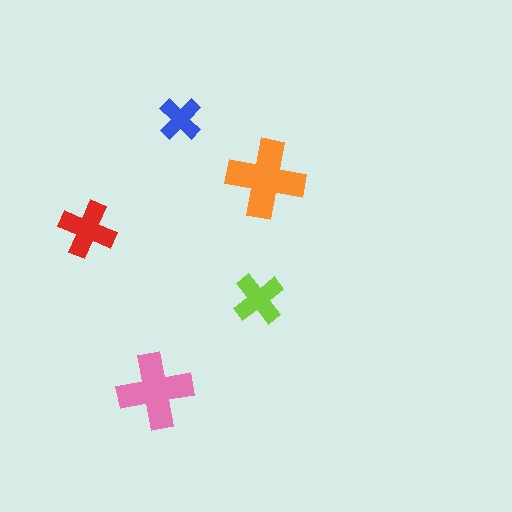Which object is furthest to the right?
The orange cross is rightmost.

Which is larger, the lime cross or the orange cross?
The orange one.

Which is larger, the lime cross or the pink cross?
The pink one.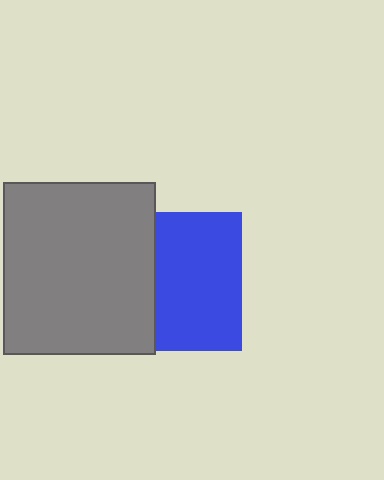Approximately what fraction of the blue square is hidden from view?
Roughly 39% of the blue square is hidden behind the gray rectangle.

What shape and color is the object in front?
The object in front is a gray rectangle.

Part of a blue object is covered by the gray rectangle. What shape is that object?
It is a square.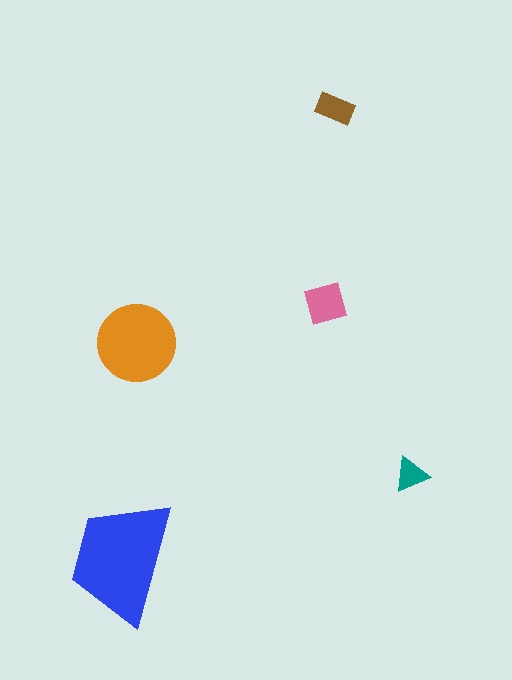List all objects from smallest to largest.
The teal triangle, the brown rectangle, the pink square, the orange circle, the blue trapezoid.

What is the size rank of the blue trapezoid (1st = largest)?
1st.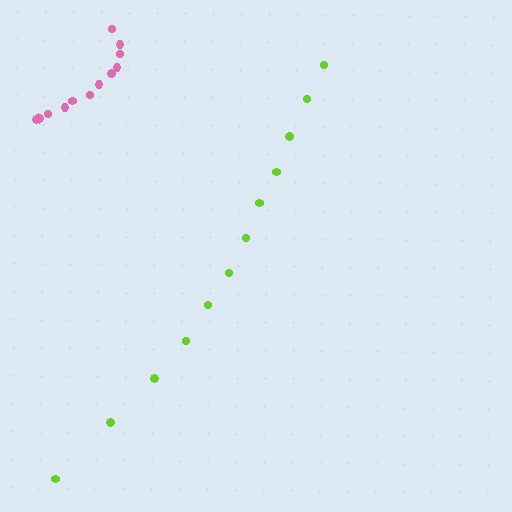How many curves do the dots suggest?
There are 2 distinct paths.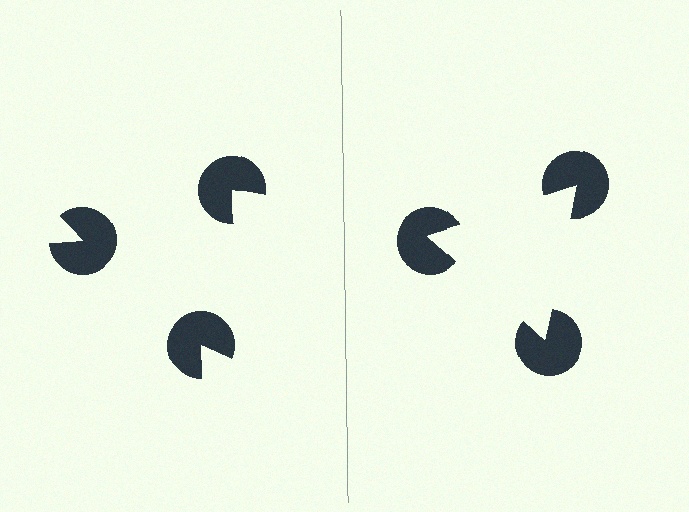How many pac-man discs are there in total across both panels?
6 — 3 on each side.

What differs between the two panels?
The pac-man discs are positioned identically on both sides; only the wedge orientations differ. On the right they align to a triangle; on the left they are misaligned.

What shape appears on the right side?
An illusory triangle.